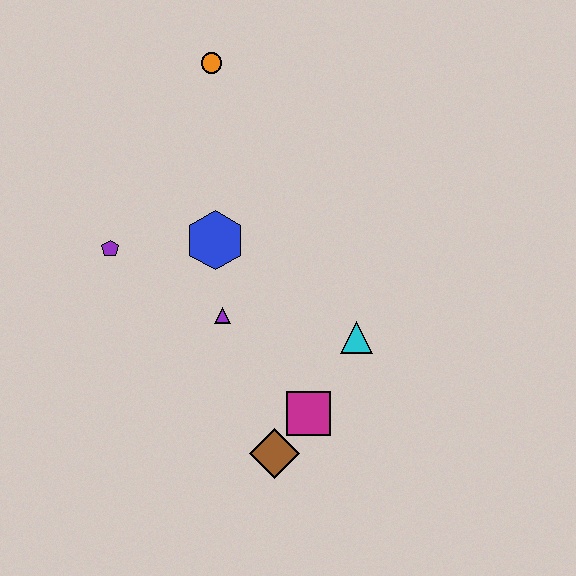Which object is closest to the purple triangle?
The blue hexagon is closest to the purple triangle.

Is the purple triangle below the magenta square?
No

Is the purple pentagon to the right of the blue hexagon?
No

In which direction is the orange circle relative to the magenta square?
The orange circle is above the magenta square.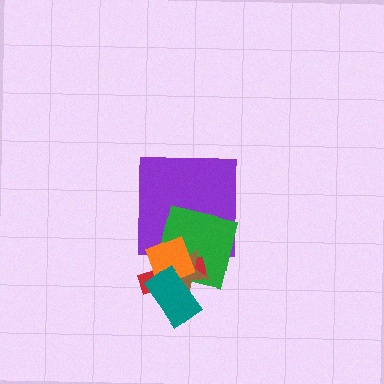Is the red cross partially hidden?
Yes, it is partially covered by another shape.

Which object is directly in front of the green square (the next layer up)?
The red cross is directly in front of the green square.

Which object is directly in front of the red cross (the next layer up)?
The brown star is directly in front of the red cross.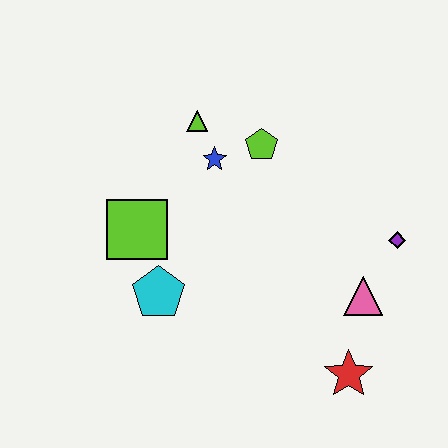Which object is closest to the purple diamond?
The pink triangle is closest to the purple diamond.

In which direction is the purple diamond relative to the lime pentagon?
The purple diamond is to the right of the lime pentagon.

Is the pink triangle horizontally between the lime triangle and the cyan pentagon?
No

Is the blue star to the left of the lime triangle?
No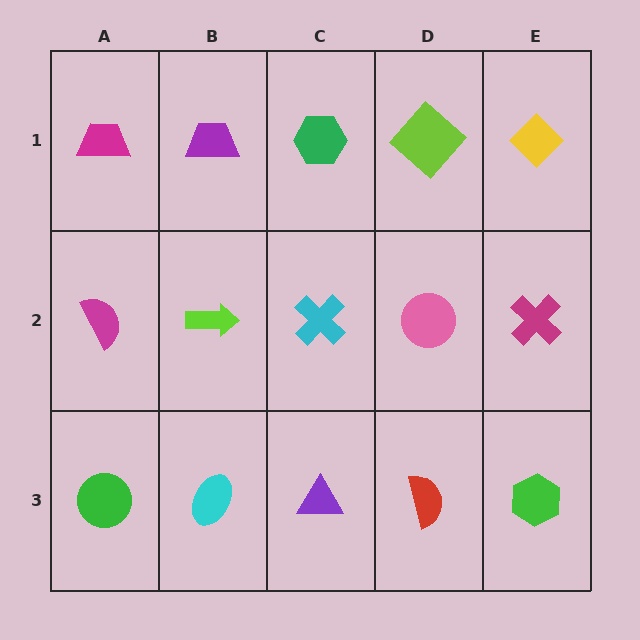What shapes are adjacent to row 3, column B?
A lime arrow (row 2, column B), a green circle (row 3, column A), a purple triangle (row 3, column C).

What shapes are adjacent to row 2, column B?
A purple trapezoid (row 1, column B), a cyan ellipse (row 3, column B), a magenta semicircle (row 2, column A), a cyan cross (row 2, column C).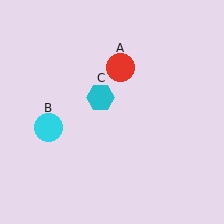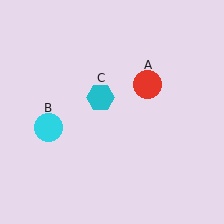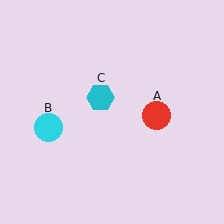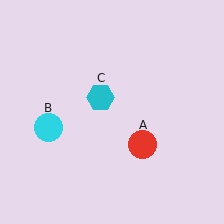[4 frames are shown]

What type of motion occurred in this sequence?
The red circle (object A) rotated clockwise around the center of the scene.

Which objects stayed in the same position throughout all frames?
Cyan circle (object B) and cyan hexagon (object C) remained stationary.